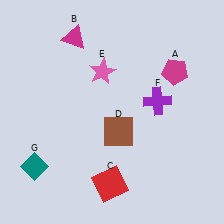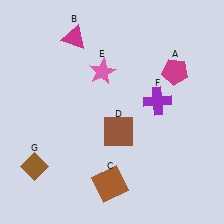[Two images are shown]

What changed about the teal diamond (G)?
In Image 1, G is teal. In Image 2, it changed to brown.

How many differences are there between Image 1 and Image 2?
There are 2 differences between the two images.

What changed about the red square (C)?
In Image 1, C is red. In Image 2, it changed to brown.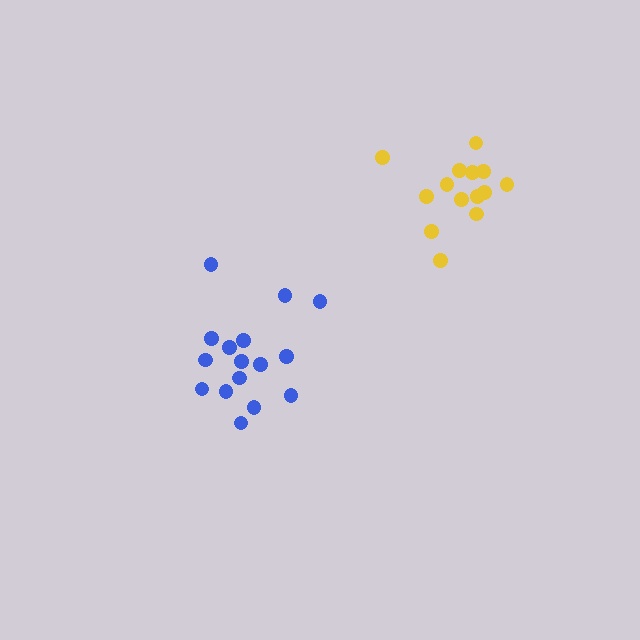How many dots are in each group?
Group 1: 16 dots, Group 2: 14 dots (30 total).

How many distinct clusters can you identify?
There are 2 distinct clusters.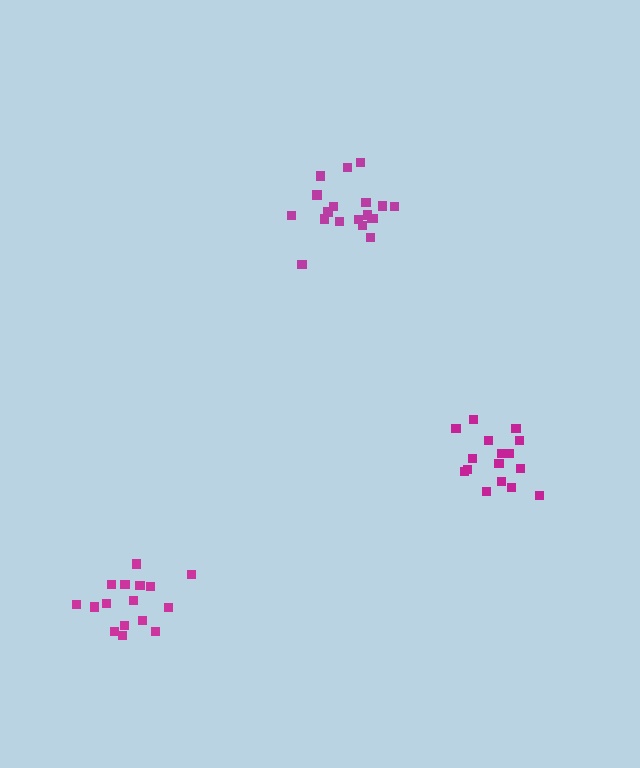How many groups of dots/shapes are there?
There are 3 groups.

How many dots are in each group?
Group 1: 17 dots, Group 2: 16 dots, Group 3: 19 dots (52 total).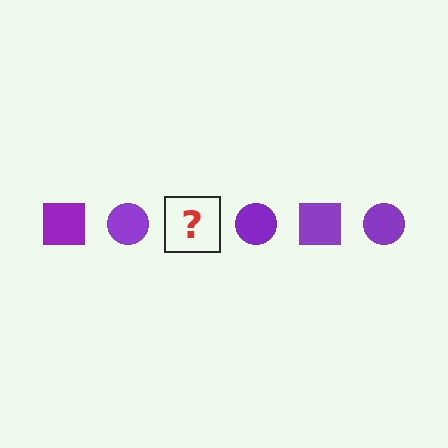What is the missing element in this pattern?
The missing element is a purple square.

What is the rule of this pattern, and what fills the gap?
The rule is that the pattern cycles through square, circle shapes in purple. The gap should be filled with a purple square.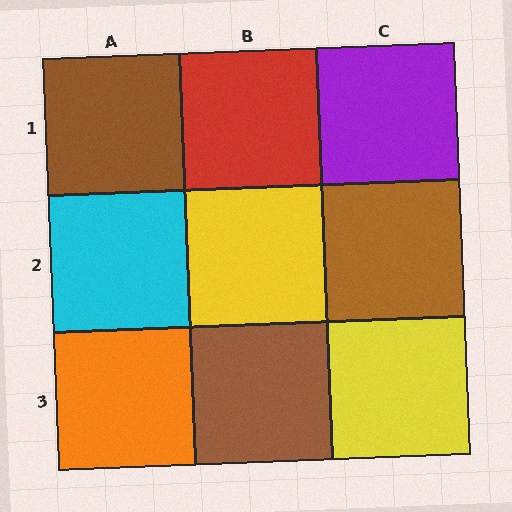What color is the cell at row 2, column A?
Cyan.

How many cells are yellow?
2 cells are yellow.